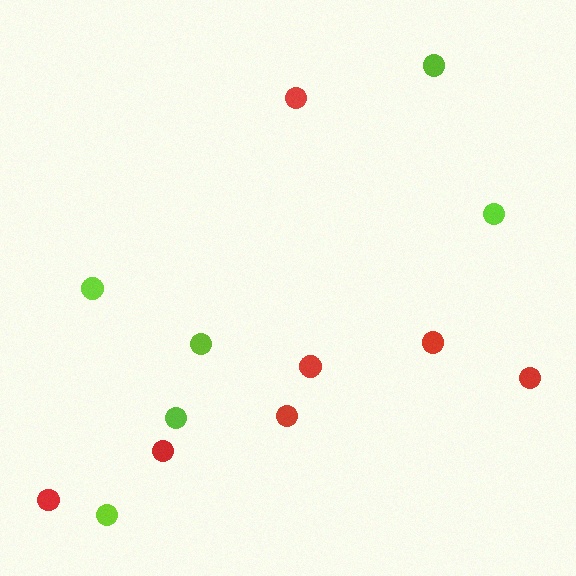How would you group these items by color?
There are 2 groups: one group of lime circles (6) and one group of red circles (7).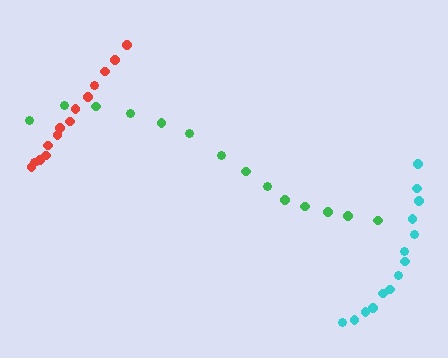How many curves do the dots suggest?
There are 3 distinct paths.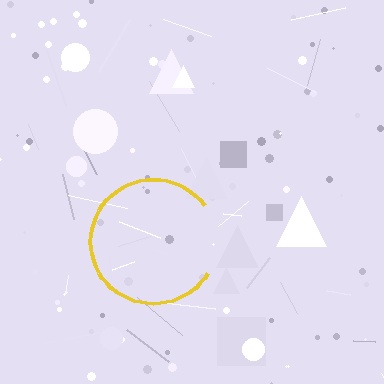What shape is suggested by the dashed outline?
The dashed outline suggests a circle.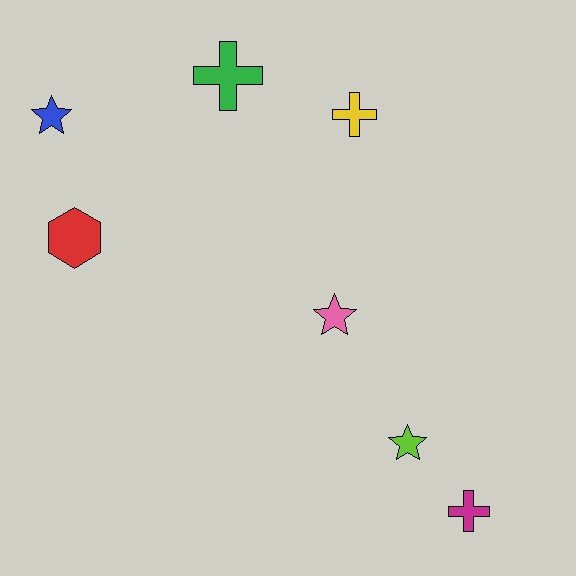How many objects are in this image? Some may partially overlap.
There are 7 objects.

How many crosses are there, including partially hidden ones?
There are 3 crosses.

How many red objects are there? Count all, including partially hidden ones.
There is 1 red object.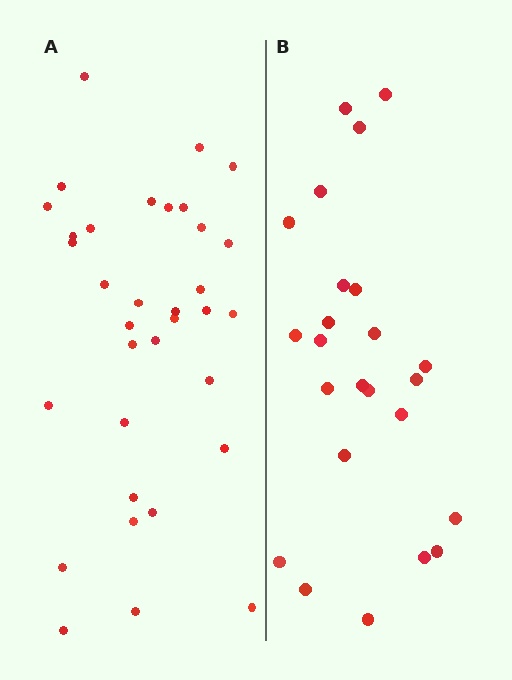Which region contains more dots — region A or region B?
Region A (the left region) has more dots.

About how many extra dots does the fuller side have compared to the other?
Region A has roughly 10 or so more dots than region B.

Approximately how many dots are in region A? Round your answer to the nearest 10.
About 30 dots. (The exact count is 34, which rounds to 30.)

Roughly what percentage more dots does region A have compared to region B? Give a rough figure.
About 40% more.